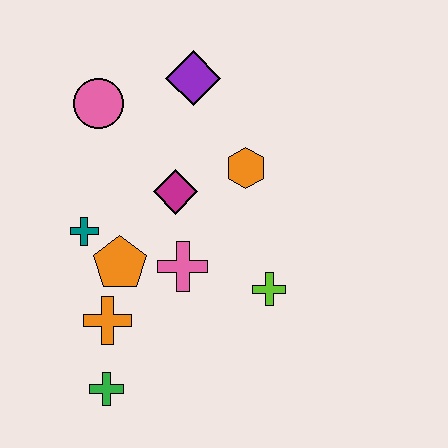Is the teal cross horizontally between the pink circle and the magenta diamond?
No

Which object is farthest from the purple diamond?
The green cross is farthest from the purple diamond.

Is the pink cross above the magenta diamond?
No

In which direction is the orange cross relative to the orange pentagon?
The orange cross is below the orange pentagon.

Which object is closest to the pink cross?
The orange pentagon is closest to the pink cross.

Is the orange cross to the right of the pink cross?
No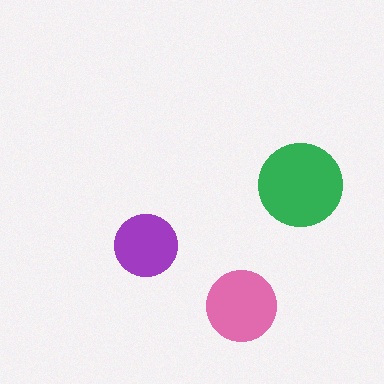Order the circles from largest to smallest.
the green one, the pink one, the purple one.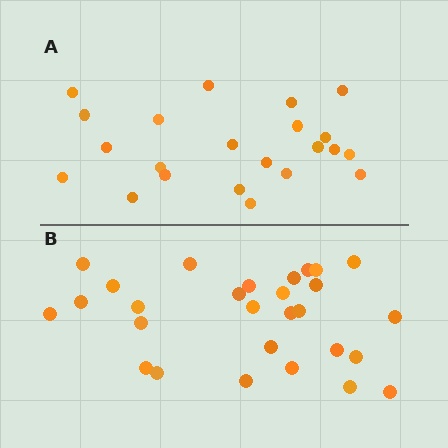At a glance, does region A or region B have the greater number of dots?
Region B (the bottom region) has more dots.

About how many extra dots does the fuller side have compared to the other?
Region B has about 6 more dots than region A.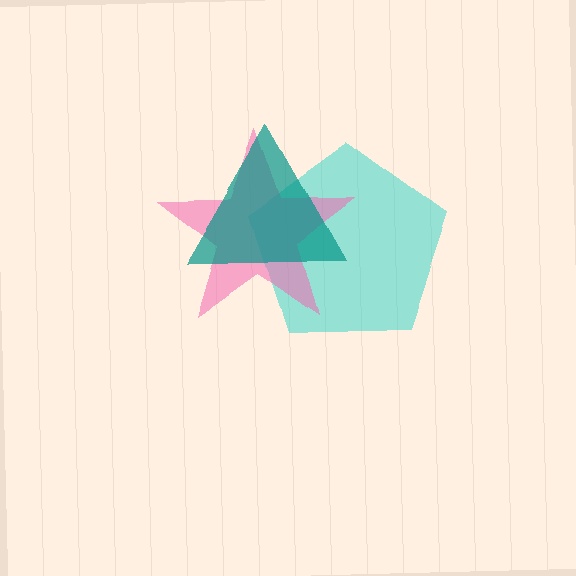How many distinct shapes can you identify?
There are 3 distinct shapes: a cyan pentagon, a pink star, a teal triangle.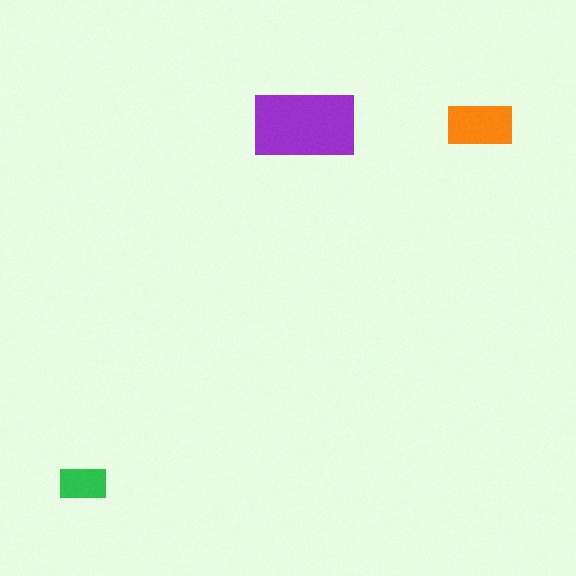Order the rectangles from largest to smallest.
the purple one, the orange one, the green one.